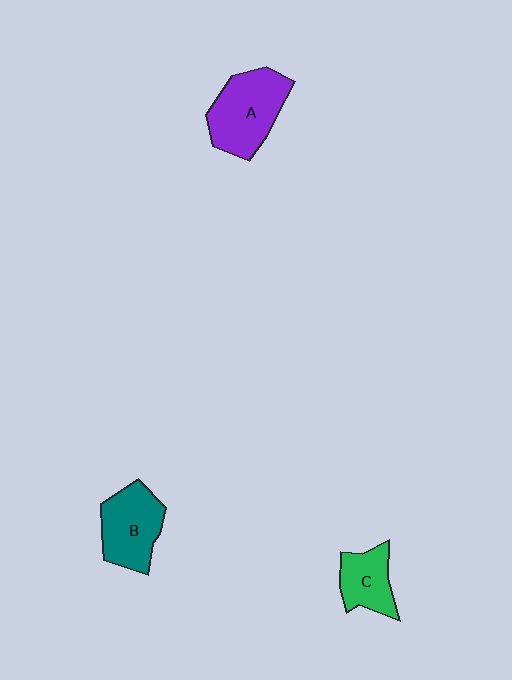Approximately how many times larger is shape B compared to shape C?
Approximately 1.4 times.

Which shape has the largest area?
Shape A (purple).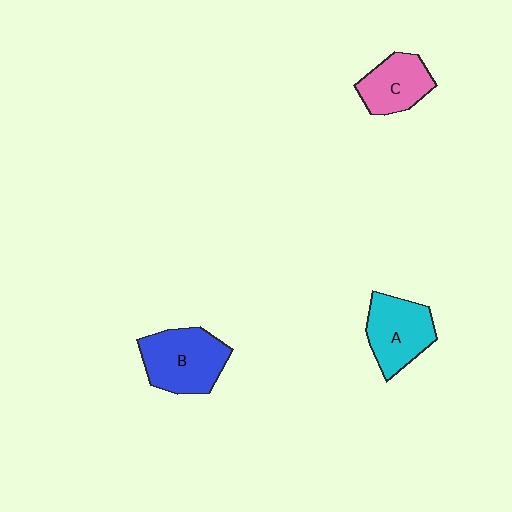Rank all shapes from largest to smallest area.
From largest to smallest: B (blue), A (cyan), C (pink).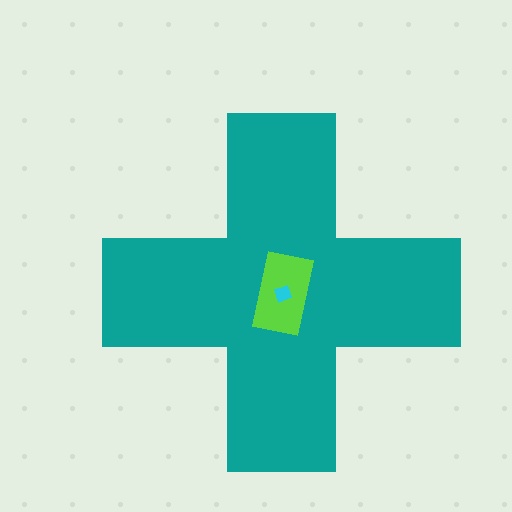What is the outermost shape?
The teal cross.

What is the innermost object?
The cyan diamond.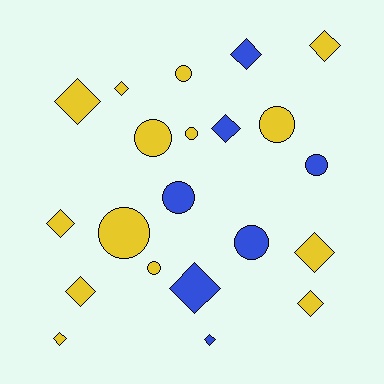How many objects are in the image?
There are 21 objects.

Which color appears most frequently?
Yellow, with 14 objects.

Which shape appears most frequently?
Diamond, with 12 objects.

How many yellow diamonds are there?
There are 8 yellow diamonds.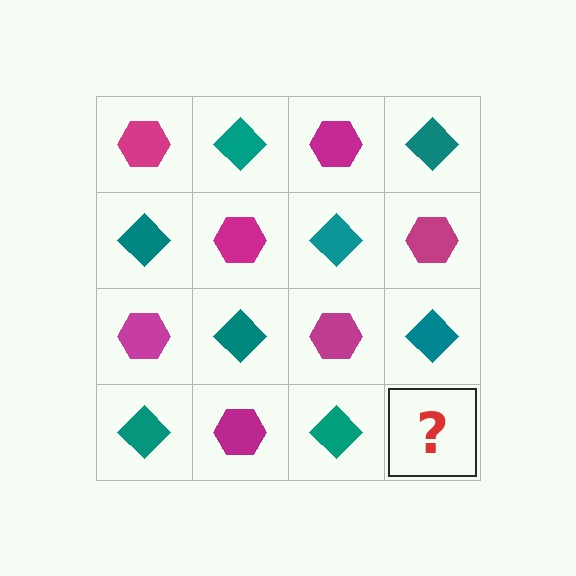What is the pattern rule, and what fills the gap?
The rule is that it alternates magenta hexagon and teal diamond in a checkerboard pattern. The gap should be filled with a magenta hexagon.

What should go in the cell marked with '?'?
The missing cell should contain a magenta hexagon.